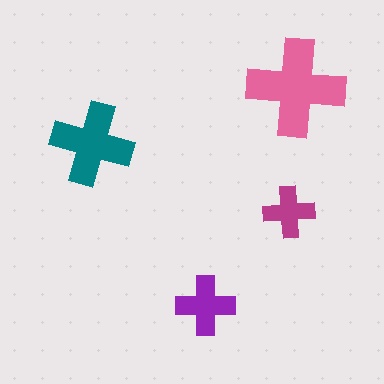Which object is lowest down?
The purple cross is bottommost.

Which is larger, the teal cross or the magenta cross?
The teal one.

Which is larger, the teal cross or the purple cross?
The teal one.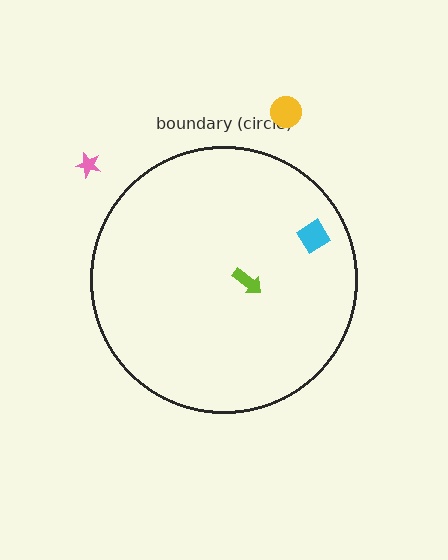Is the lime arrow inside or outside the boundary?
Inside.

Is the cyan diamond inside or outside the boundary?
Inside.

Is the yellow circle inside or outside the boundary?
Outside.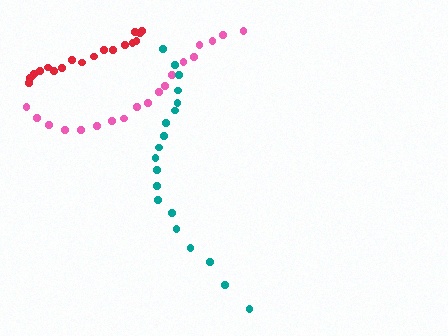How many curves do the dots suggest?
There are 3 distinct paths.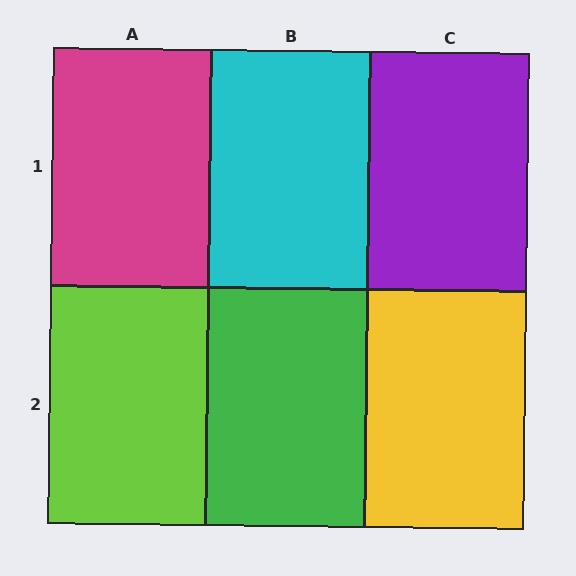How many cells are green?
1 cell is green.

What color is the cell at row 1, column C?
Purple.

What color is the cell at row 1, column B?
Cyan.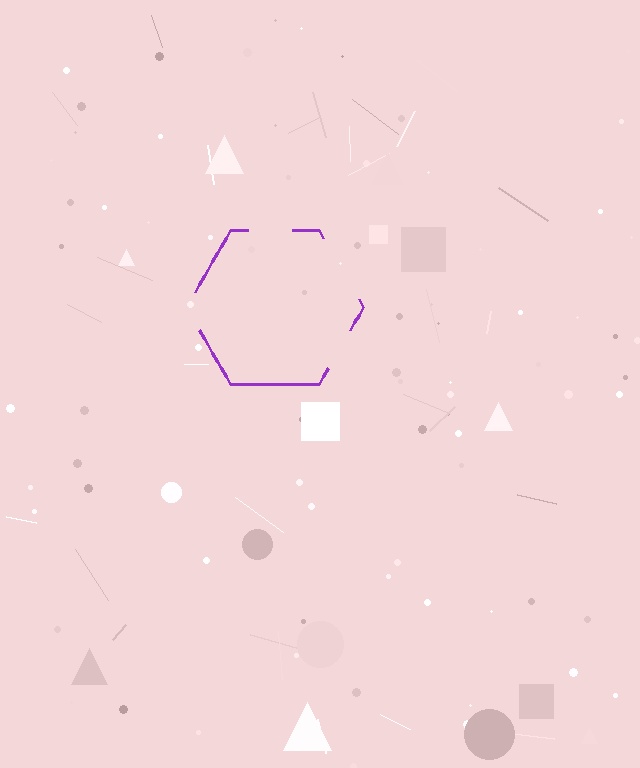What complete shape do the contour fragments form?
The contour fragments form a hexagon.